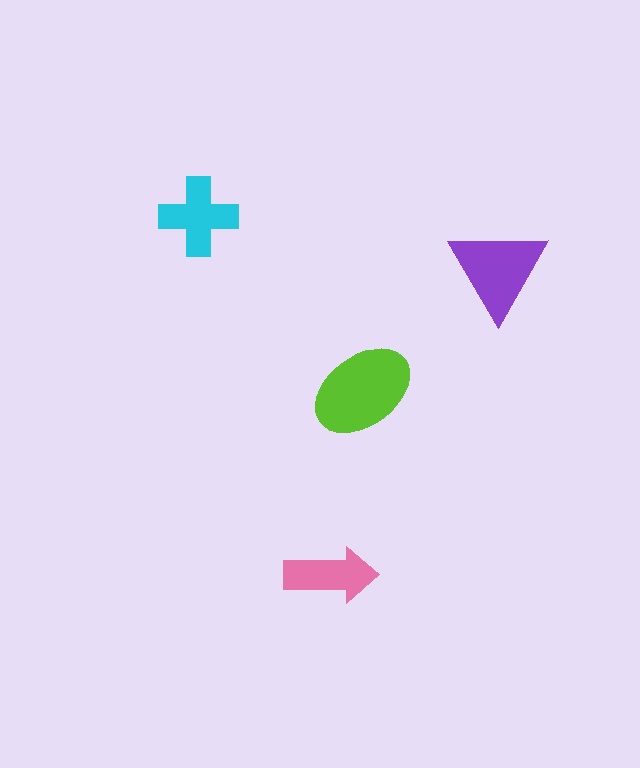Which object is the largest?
The lime ellipse.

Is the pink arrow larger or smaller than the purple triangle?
Smaller.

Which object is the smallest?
The pink arrow.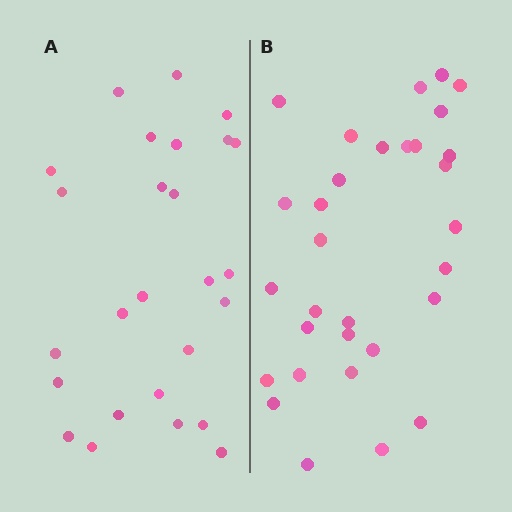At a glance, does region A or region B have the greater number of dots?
Region B (the right region) has more dots.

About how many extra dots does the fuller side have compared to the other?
Region B has about 5 more dots than region A.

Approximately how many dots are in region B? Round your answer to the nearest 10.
About 30 dots. (The exact count is 31, which rounds to 30.)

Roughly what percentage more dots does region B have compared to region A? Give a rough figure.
About 20% more.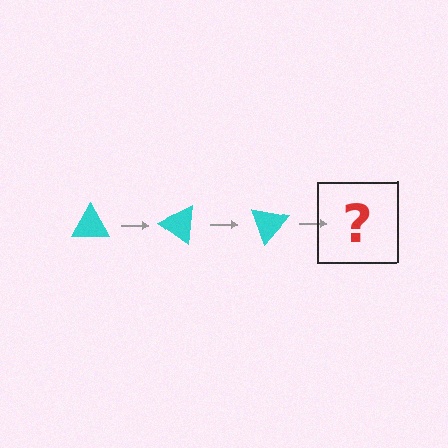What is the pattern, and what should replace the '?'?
The pattern is that the triangle rotates 35 degrees each step. The '?' should be a cyan triangle rotated 105 degrees.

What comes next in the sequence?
The next element should be a cyan triangle rotated 105 degrees.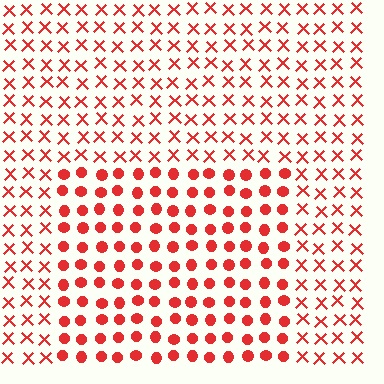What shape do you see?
I see a rectangle.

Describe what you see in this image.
The image is filled with small red elements arranged in a uniform grid. A rectangle-shaped region contains circles, while the surrounding area contains X marks. The boundary is defined purely by the change in element shape.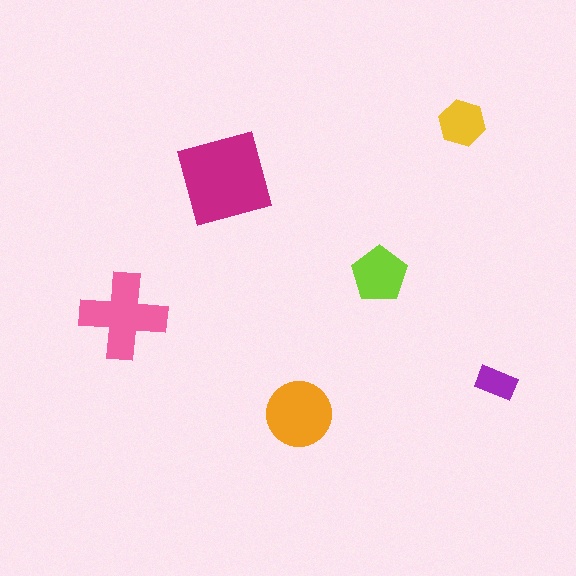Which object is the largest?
The magenta diamond.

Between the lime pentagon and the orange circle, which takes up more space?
The orange circle.